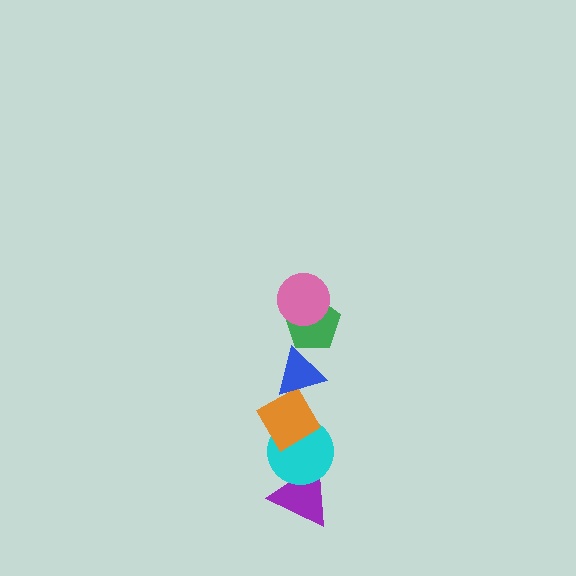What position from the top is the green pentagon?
The green pentagon is 2nd from the top.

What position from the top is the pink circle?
The pink circle is 1st from the top.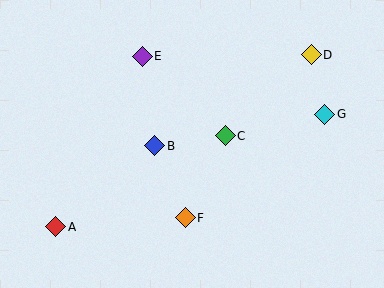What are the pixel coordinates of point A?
Point A is at (56, 227).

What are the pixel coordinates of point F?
Point F is at (185, 218).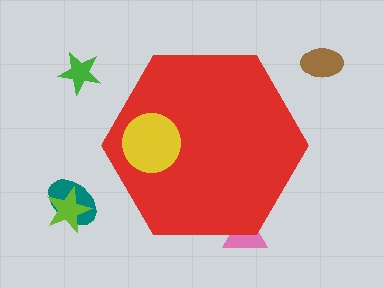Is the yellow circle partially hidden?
No, the yellow circle is fully visible.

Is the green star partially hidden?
No, the green star is fully visible.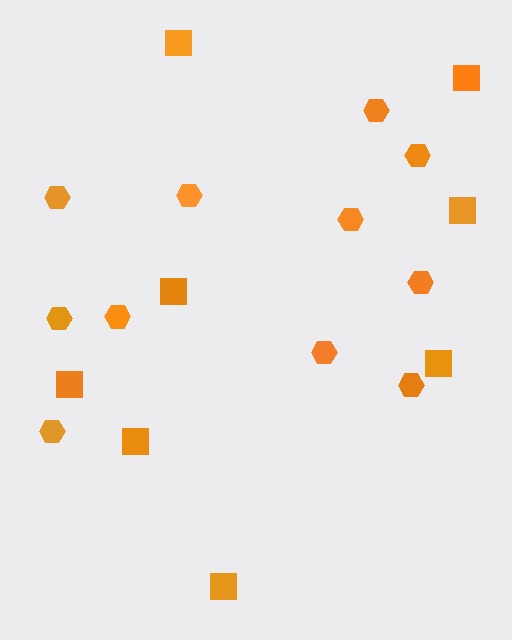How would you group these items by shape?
There are 2 groups: one group of squares (8) and one group of hexagons (11).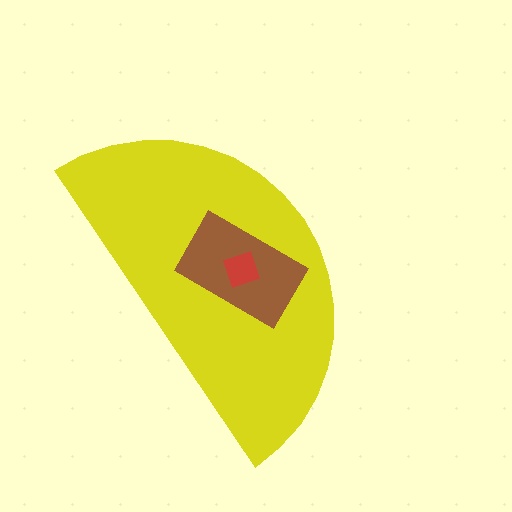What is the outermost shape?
The yellow semicircle.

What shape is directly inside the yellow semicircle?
The brown rectangle.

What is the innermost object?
The red square.